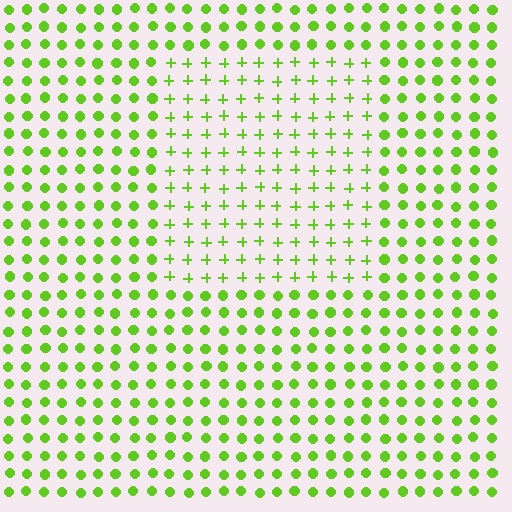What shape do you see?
I see a rectangle.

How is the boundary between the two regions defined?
The boundary is defined by a change in element shape: plus signs inside vs. circles outside. All elements share the same color and spacing.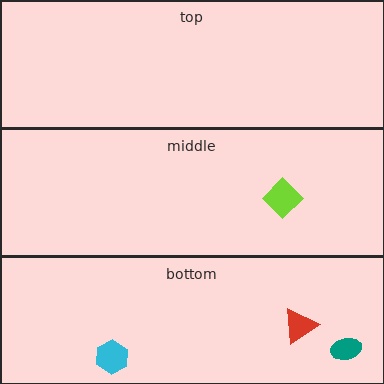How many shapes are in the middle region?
1.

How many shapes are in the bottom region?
3.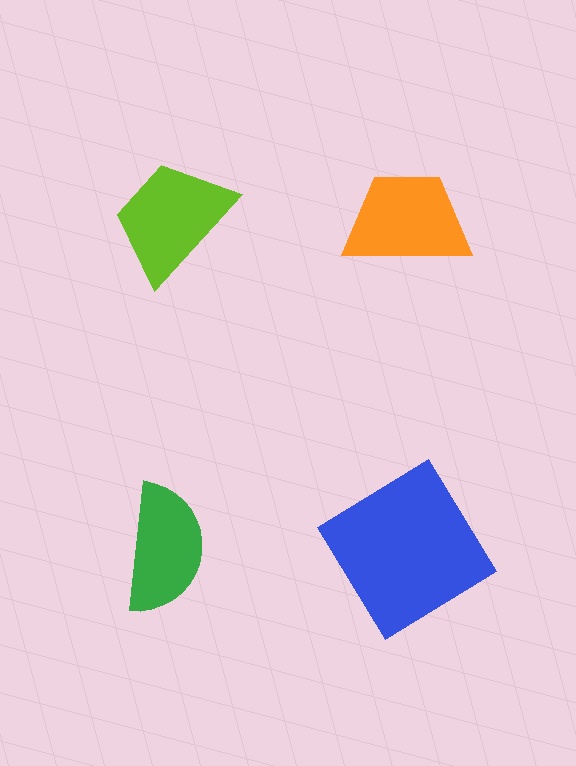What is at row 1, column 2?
An orange trapezoid.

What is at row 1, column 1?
A lime trapezoid.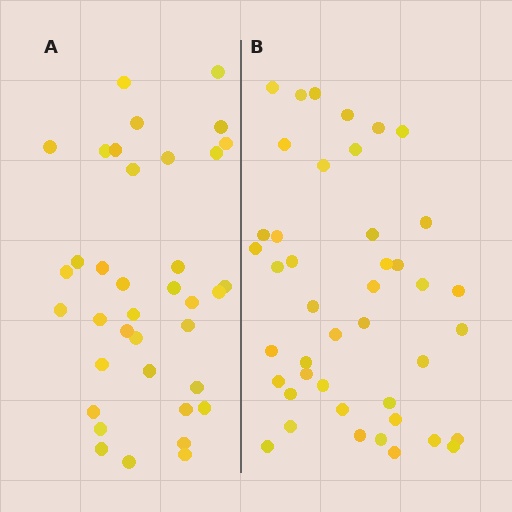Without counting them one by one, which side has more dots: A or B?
Region B (the right region) has more dots.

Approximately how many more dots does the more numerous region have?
Region B has about 6 more dots than region A.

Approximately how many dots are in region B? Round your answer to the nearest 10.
About 40 dots. (The exact count is 43, which rounds to 40.)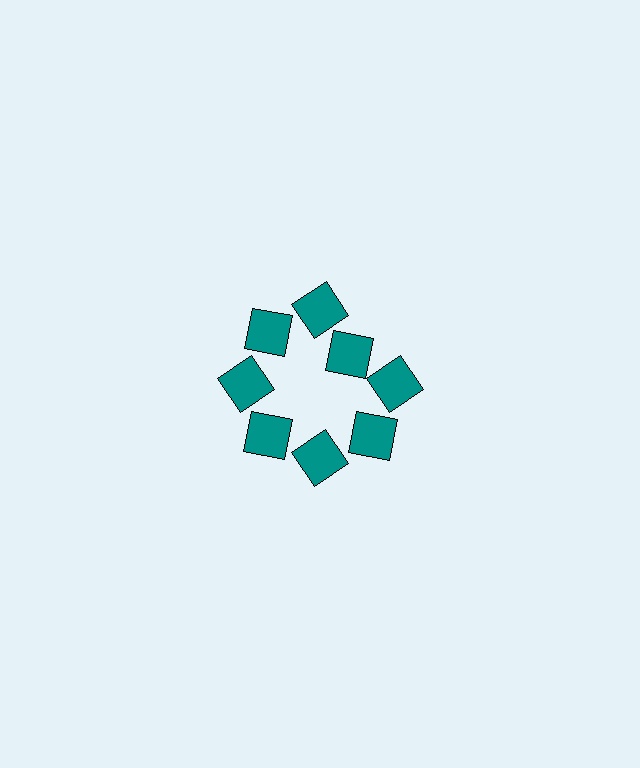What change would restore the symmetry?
The symmetry would be restored by moving it outward, back onto the ring so that all 8 squares sit at equal angles and equal distance from the center.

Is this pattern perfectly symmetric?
No. The 8 teal squares are arranged in a ring, but one element near the 2 o'clock position is pulled inward toward the center, breaking the 8-fold rotational symmetry.